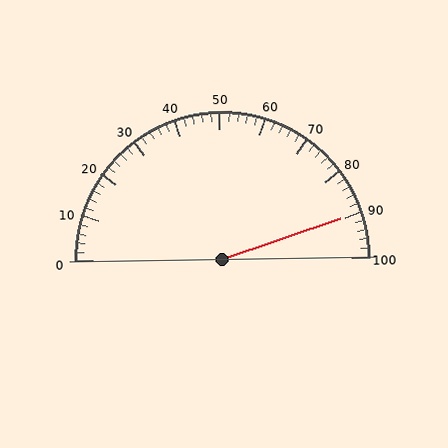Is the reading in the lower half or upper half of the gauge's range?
The reading is in the upper half of the range (0 to 100).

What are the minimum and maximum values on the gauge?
The gauge ranges from 0 to 100.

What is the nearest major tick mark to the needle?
The nearest major tick mark is 90.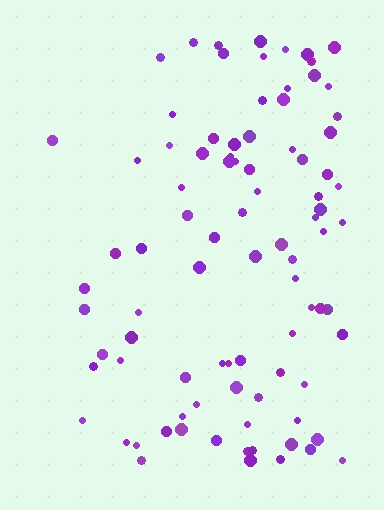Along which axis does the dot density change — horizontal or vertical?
Horizontal.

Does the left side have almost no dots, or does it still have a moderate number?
Still a moderate number, just noticeably fewer than the right.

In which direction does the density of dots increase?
From left to right, with the right side densest.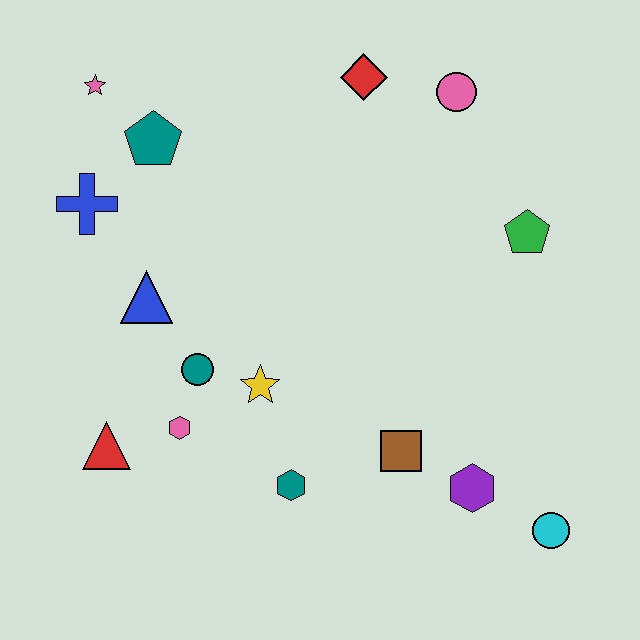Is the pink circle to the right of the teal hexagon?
Yes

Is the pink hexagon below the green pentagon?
Yes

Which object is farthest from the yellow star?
The pink circle is farthest from the yellow star.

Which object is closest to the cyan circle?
The purple hexagon is closest to the cyan circle.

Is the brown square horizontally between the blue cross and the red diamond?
No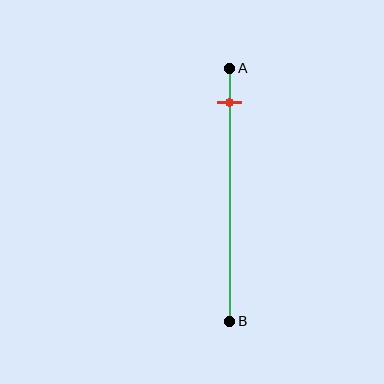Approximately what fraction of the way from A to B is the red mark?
The red mark is approximately 15% of the way from A to B.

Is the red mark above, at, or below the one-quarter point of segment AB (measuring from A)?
The red mark is above the one-quarter point of segment AB.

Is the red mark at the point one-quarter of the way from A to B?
No, the mark is at about 15% from A, not at the 25% one-quarter point.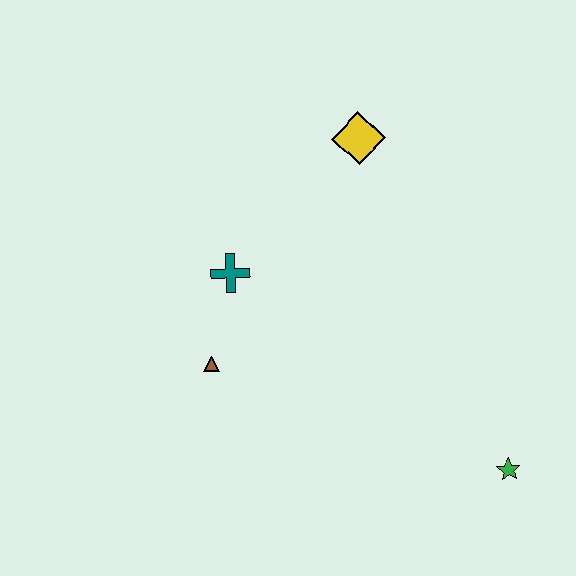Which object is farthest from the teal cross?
The green star is farthest from the teal cross.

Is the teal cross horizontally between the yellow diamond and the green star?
No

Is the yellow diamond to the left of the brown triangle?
No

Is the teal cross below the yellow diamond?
Yes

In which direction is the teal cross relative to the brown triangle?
The teal cross is above the brown triangle.